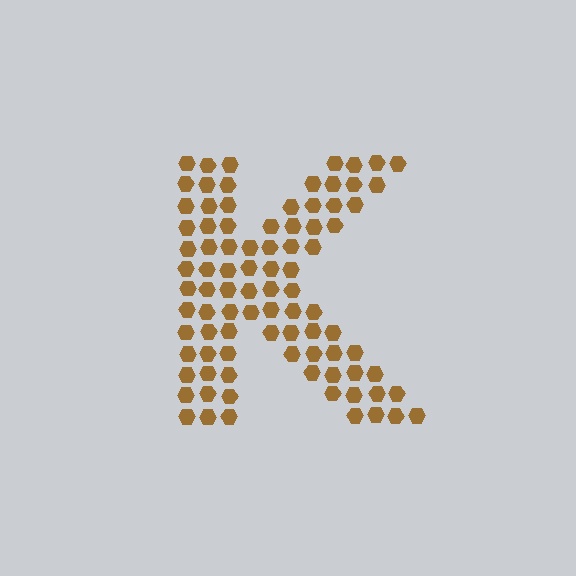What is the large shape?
The large shape is the letter K.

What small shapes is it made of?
It is made of small hexagons.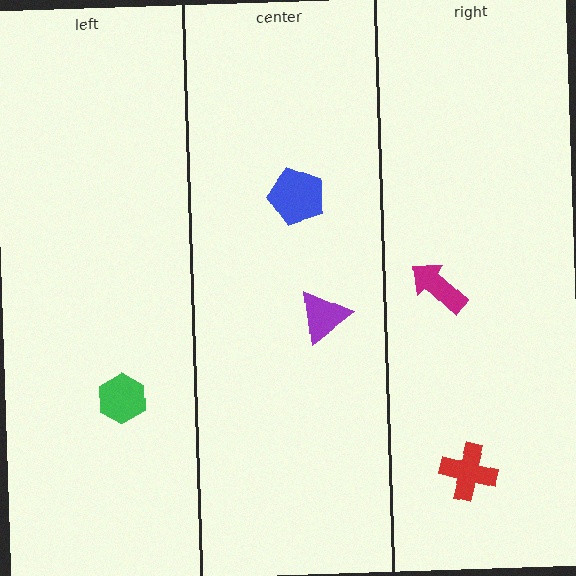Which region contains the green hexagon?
The left region.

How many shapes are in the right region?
2.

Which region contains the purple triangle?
The center region.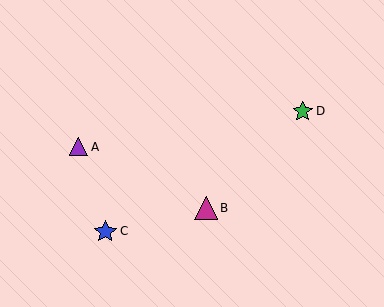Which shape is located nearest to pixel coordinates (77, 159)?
The purple triangle (labeled A) at (79, 147) is nearest to that location.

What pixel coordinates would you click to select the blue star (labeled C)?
Click at (105, 231) to select the blue star C.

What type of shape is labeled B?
Shape B is a magenta triangle.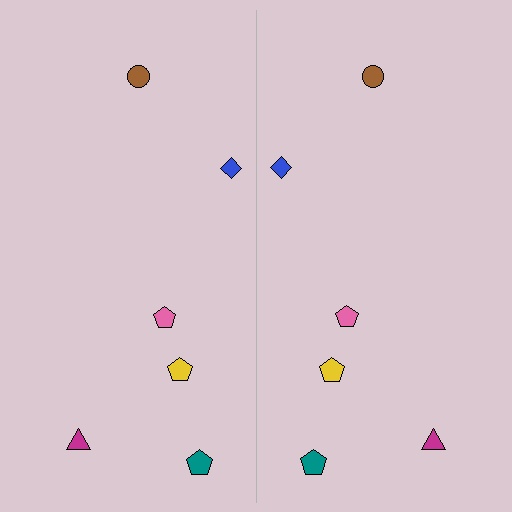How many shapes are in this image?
There are 12 shapes in this image.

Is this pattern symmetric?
Yes, this pattern has bilateral (reflection) symmetry.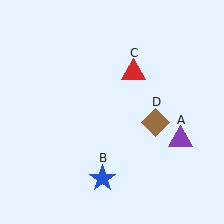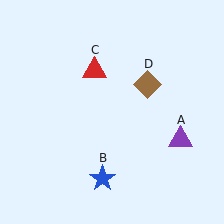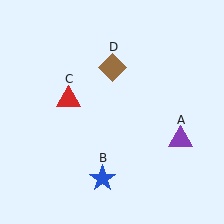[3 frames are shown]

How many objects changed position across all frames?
2 objects changed position: red triangle (object C), brown diamond (object D).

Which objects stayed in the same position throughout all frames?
Purple triangle (object A) and blue star (object B) remained stationary.